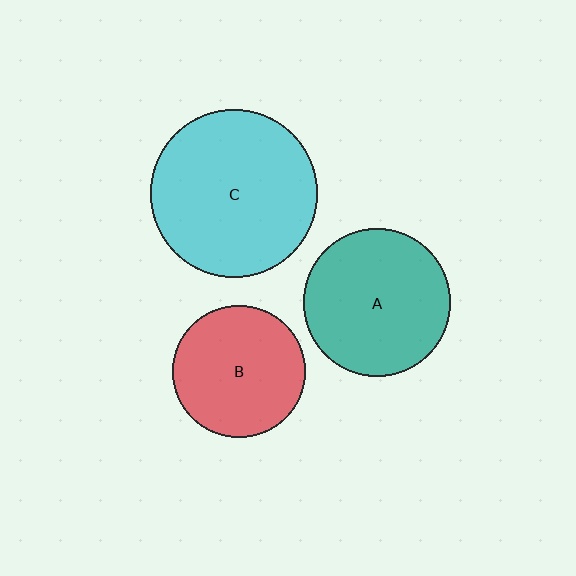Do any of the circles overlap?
No, none of the circles overlap.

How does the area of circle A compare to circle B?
Approximately 1.2 times.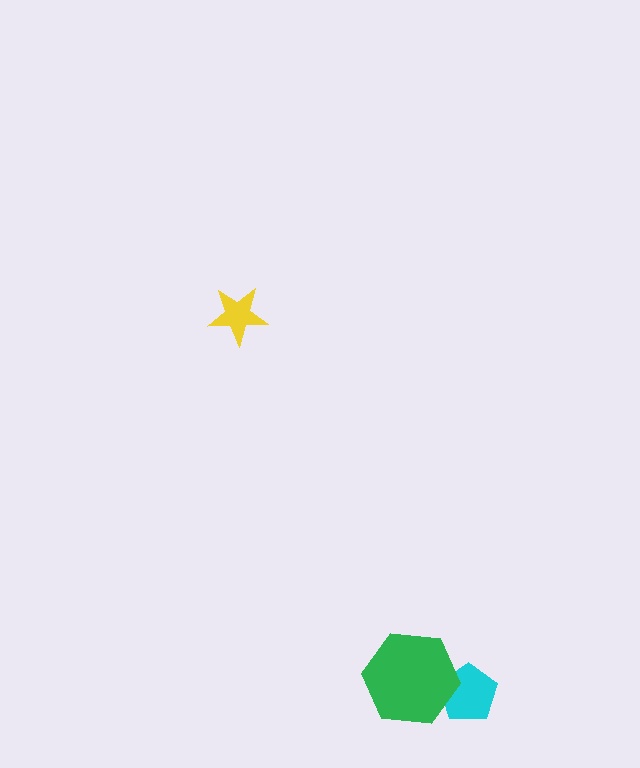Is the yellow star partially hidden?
No, no other shape covers it.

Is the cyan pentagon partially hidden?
Yes, it is partially covered by another shape.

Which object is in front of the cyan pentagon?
The green hexagon is in front of the cyan pentagon.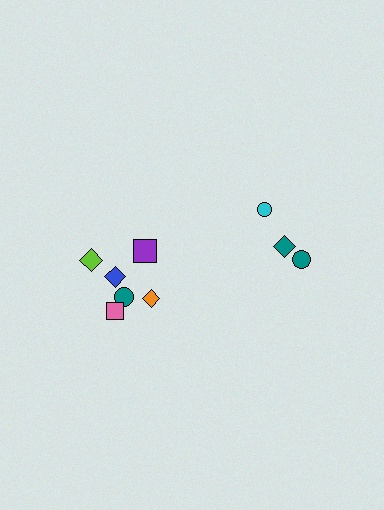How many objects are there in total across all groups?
There are 9 objects.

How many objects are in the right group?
There are 3 objects.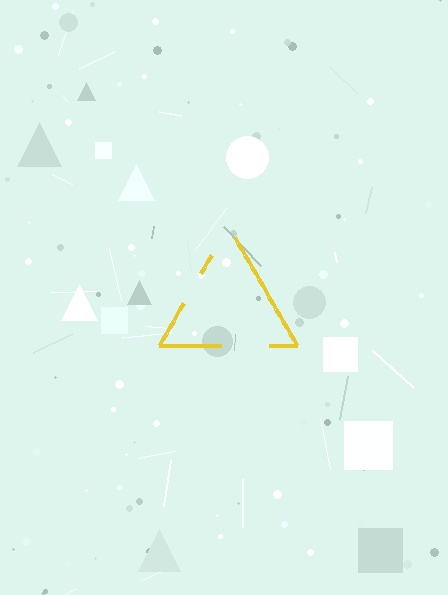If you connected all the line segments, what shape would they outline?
They would outline a triangle.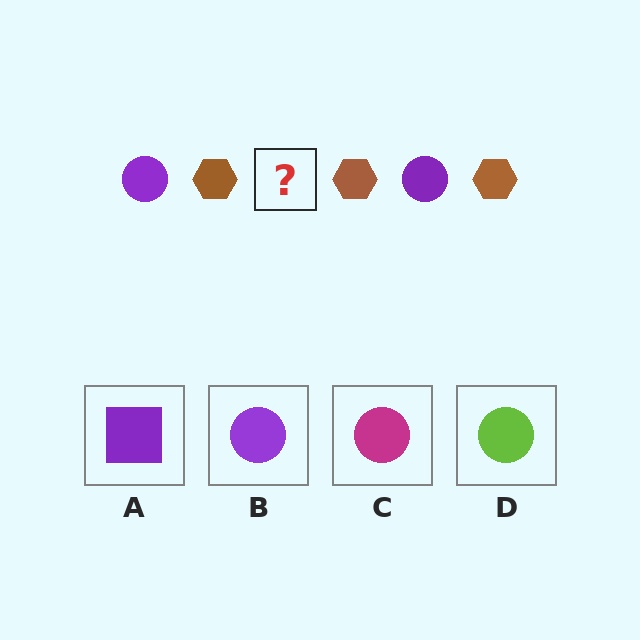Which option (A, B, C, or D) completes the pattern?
B.